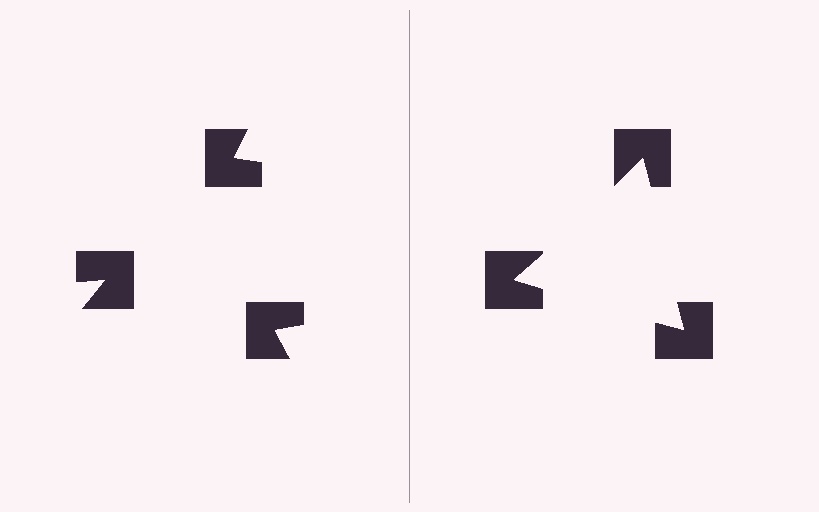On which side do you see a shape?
An illusory triangle appears on the right side. On the left side the wedge cuts are rotated, so no coherent shape forms.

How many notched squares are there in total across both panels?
6 — 3 on each side.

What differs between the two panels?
The notched squares are positioned identically on both sides; only the wedge orientations differ. On the right they align to a triangle; on the left they are misaligned.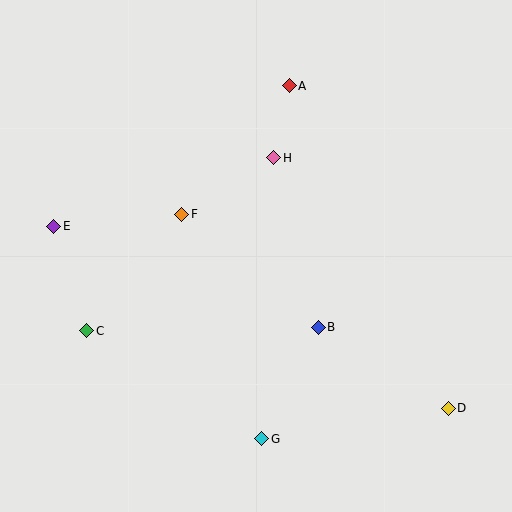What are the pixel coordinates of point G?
Point G is at (262, 439).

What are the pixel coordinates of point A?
Point A is at (289, 86).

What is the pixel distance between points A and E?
The distance between A and E is 274 pixels.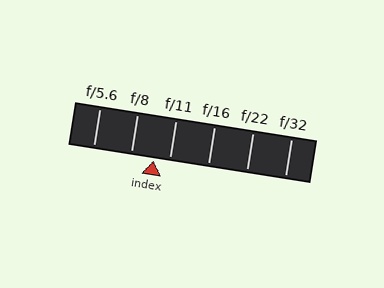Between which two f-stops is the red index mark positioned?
The index mark is between f/8 and f/11.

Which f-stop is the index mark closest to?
The index mark is closest to f/11.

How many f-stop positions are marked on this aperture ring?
There are 6 f-stop positions marked.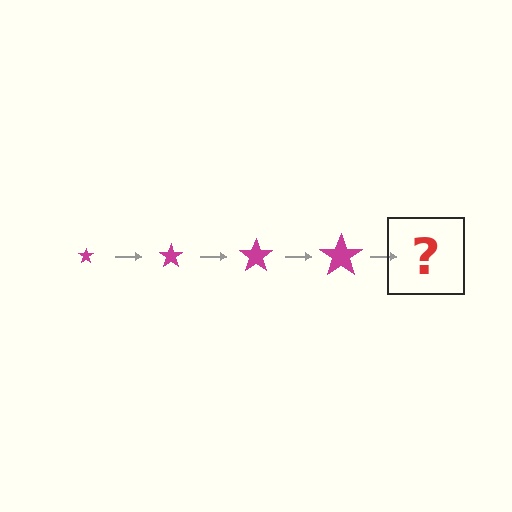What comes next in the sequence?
The next element should be a magenta star, larger than the previous one.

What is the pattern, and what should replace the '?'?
The pattern is that the star gets progressively larger each step. The '?' should be a magenta star, larger than the previous one.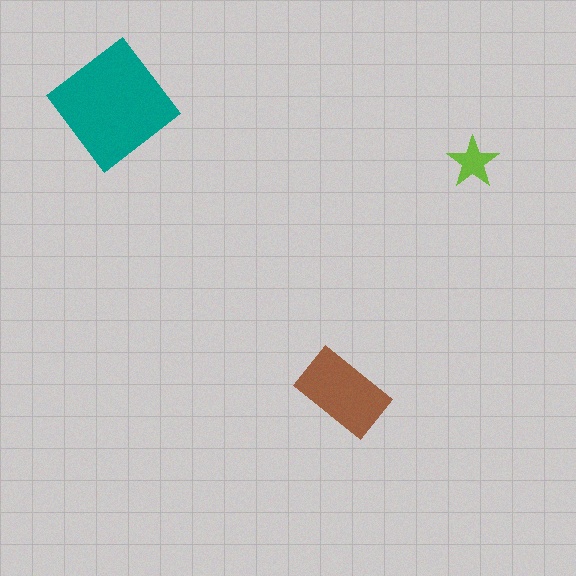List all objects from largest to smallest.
The teal diamond, the brown rectangle, the lime star.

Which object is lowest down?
The brown rectangle is bottommost.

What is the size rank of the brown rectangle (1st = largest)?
2nd.